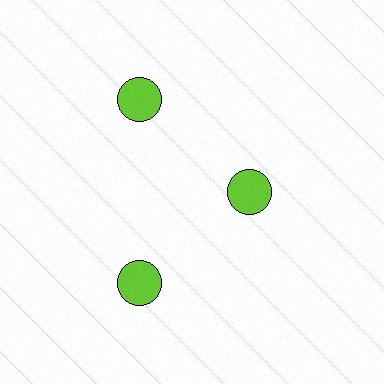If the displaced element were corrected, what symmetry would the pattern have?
It would have 3-fold rotational symmetry — the pattern would map onto itself every 120 degrees.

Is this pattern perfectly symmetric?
No. The 3 lime circles are arranged in a ring, but one element near the 3 o'clock position is pulled inward toward the center, breaking the 3-fold rotational symmetry.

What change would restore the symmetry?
The symmetry would be restored by moving it outward, back onto the ring so that all 3 circles sit at equal angles and equal distance from the center.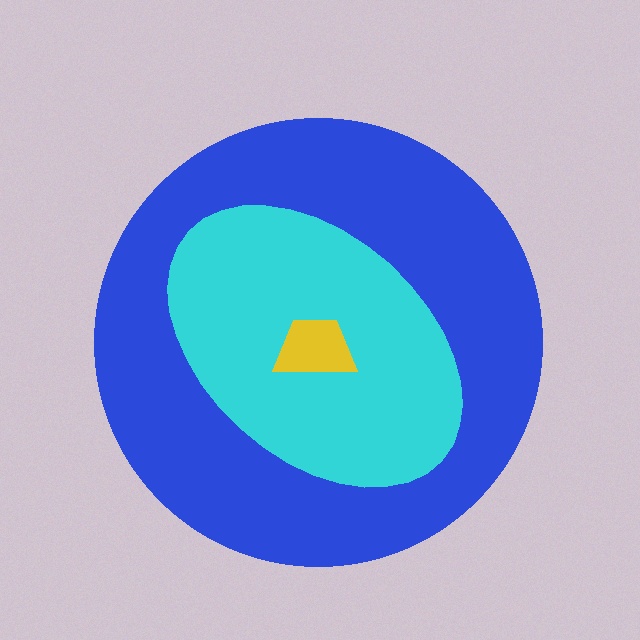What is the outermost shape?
The blue circle.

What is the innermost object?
The yellow trapezoid.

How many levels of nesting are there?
3.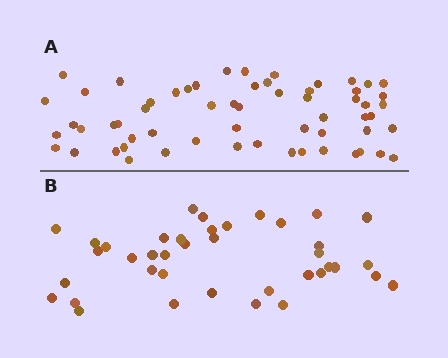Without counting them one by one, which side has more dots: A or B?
Region A (the top region) has more dots.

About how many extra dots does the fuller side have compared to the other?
Region A has approximately 20 more dots than region B.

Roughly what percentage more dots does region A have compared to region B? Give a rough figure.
About 55% more.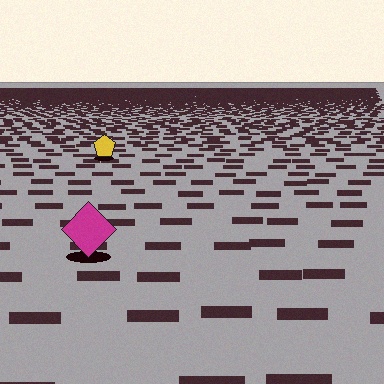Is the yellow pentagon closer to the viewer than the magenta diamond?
No. The magenta diamond is closer — you can tell from the texture gradient: the ground texture is coarser near it.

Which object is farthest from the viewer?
The yellow pentagon is farthest from the viewer. It appears smaller and the ground texture around it is denser.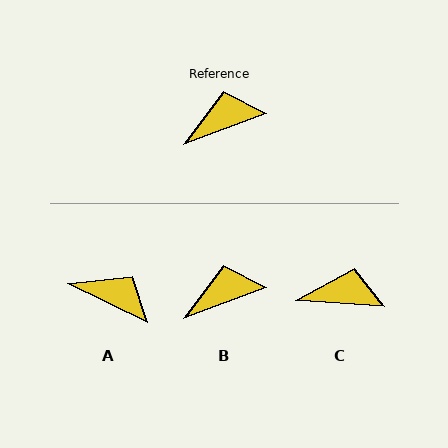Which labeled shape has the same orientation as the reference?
B.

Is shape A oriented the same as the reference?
No, it is off by about 47 degrees.